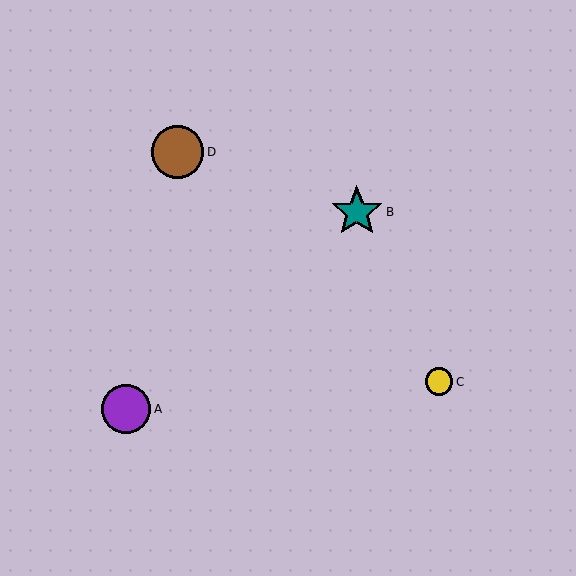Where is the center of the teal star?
The center of the teal star is at (357, 212).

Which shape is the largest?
The brown circle (labeled D) is the largest.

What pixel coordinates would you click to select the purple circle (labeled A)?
Click at (126, 409) to select the purple circle A.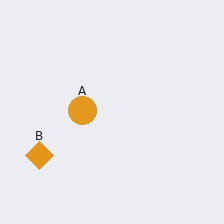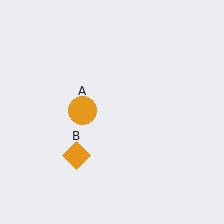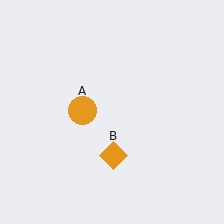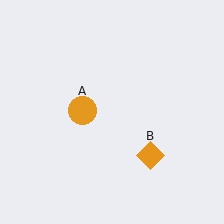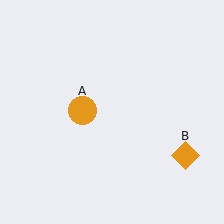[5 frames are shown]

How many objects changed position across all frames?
1 object changed position: orange diamond (object B).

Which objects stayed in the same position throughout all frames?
Orange circle (object A) remained stationary.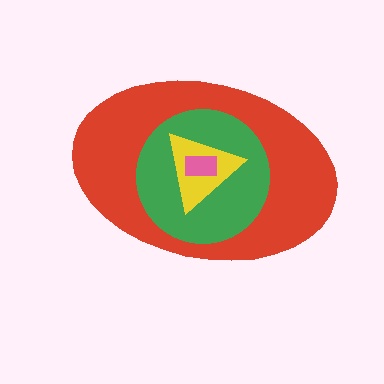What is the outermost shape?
The red ellipse.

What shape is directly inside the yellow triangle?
The pink rectangle.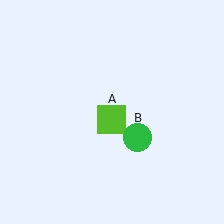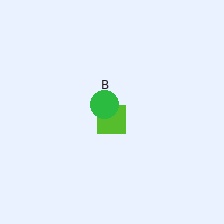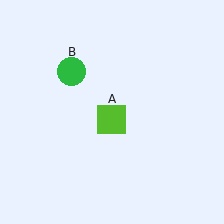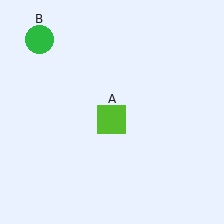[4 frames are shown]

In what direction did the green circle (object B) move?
The green circle (object B) moved up and to the left.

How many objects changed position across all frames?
1 object changed position: green circle (object B).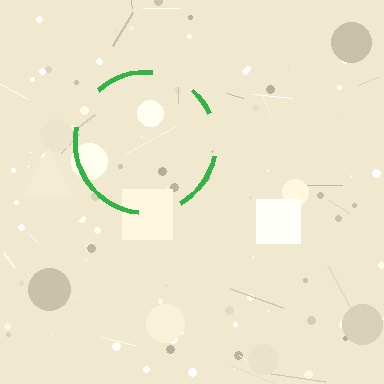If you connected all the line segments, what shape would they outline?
They would outline a circle.